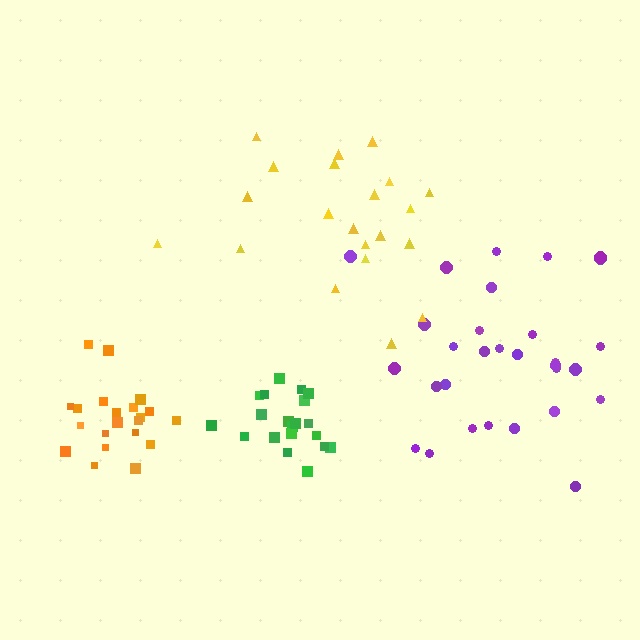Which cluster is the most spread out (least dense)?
Yellow.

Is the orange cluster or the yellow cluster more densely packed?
Orange.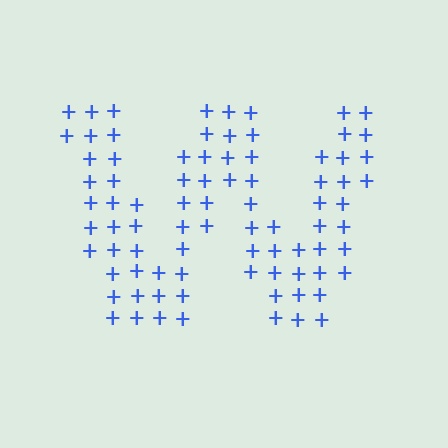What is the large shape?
The large shape is the letter W.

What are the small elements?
The small elements are plus signs.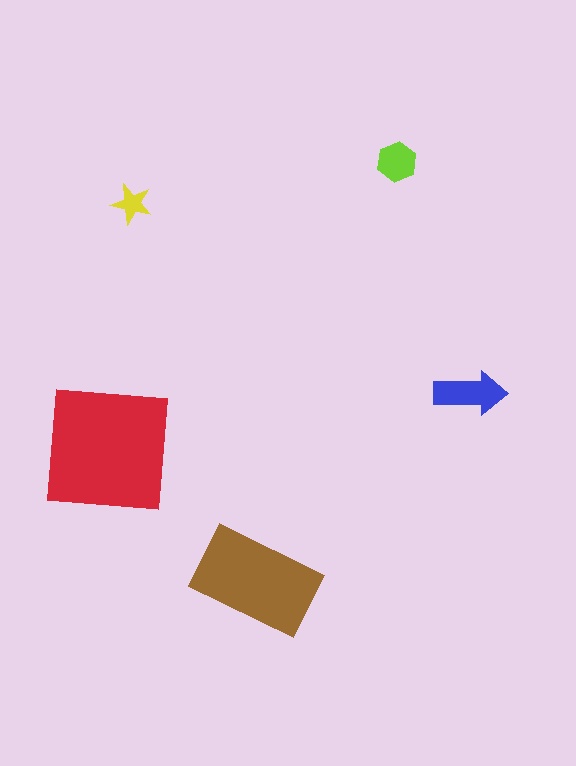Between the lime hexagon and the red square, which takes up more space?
The red square.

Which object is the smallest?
The yellow star.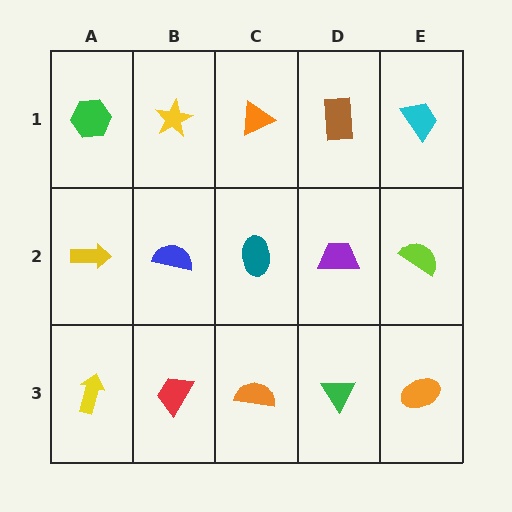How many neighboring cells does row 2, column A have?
3.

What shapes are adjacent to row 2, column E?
A cyan trapezoid (row 1, column E), an orange ellipse (row 3, column E), a purple trapezoid (row 2, column D).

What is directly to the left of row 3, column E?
A green triangle.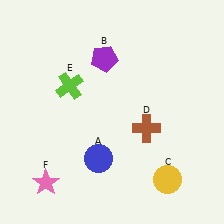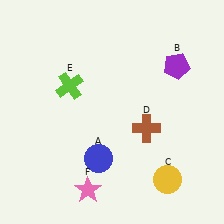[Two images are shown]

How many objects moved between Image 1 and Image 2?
2 objects moved between the two images.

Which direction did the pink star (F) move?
The pink star (F) moved right.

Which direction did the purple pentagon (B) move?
The purple pentagon (B) moved right.